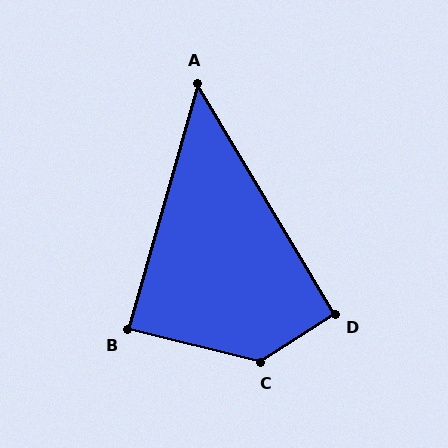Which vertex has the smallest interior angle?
A, at approximately 47 degrees.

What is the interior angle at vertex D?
Approximately 92 degrees (approximately right).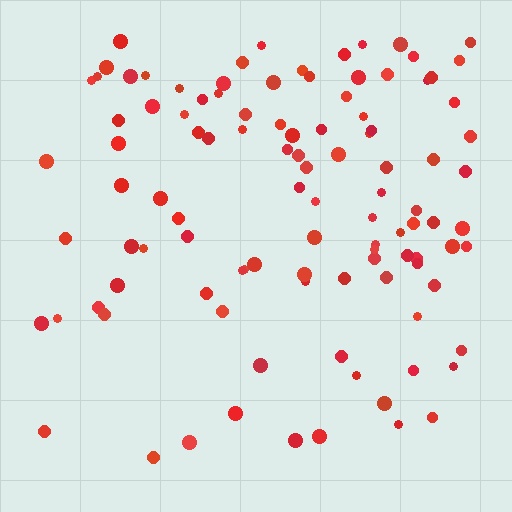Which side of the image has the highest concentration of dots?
The top.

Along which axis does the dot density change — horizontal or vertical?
Vertical.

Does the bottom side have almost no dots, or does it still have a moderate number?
Still a moderate number, just noticeably fewer than the top.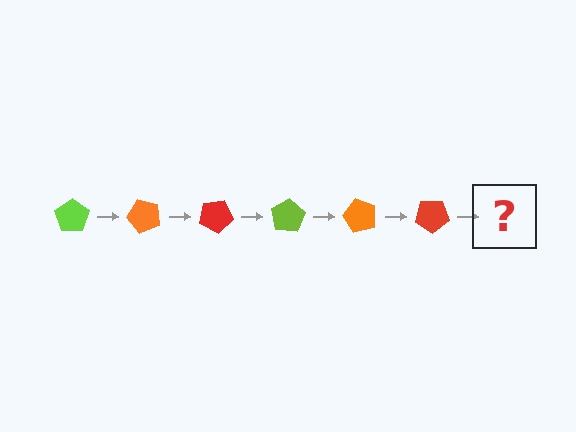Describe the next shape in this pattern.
It should be a lime pentagon, rotated 300 degrees from the start.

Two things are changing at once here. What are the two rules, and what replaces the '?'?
The two rules are that it rotates 50 degrees each step and the color cycles through lime, orange, and red. The '?' should be a lime pentagon, rotated 300 degrees from the start.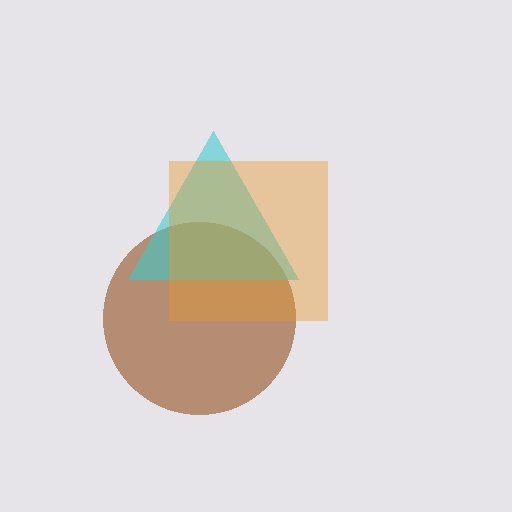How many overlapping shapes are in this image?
There are 3 overlapping shapes in the image.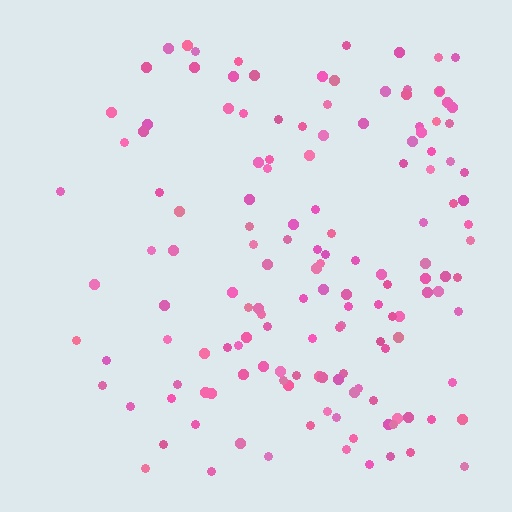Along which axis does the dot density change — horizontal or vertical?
Horizontal.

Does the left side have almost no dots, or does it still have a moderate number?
Still a moderate number, just noticeably fewer than the right.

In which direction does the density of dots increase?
From left to right, with the right side densest.